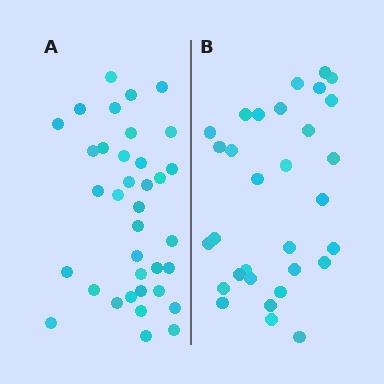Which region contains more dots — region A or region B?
Region A (the left region) has more dots.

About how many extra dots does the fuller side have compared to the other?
Region A has about 5 more dots than region B.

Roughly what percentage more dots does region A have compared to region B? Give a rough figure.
About 15% more.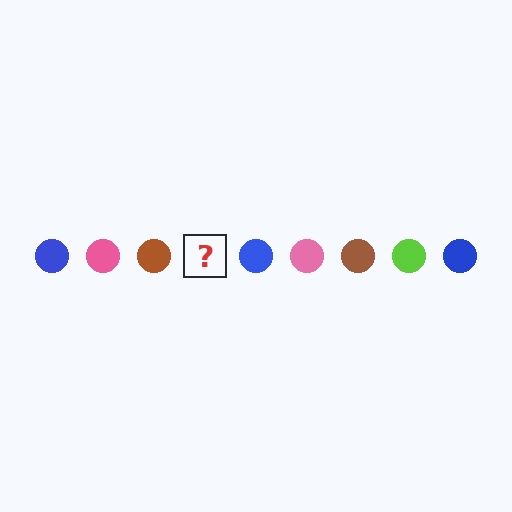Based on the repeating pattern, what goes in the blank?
The blank should be a lime circle.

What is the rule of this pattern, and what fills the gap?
The rule is that the pattern cycles through blue, pink, brown, lime circles. The gap should be filled with a lime circle.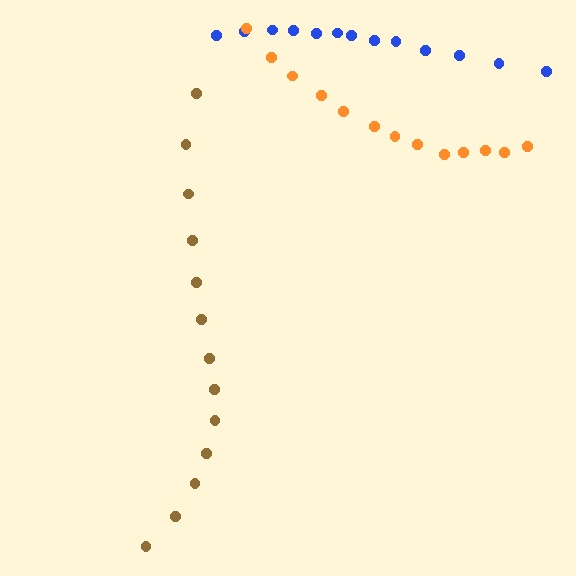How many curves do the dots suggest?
There are 3 distinct paths.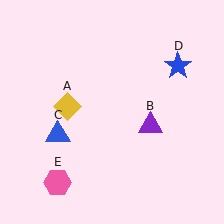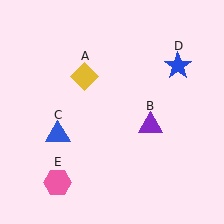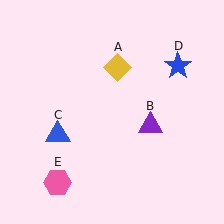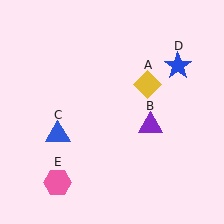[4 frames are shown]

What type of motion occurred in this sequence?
The yellow diamond (object A) rotated clockwise around the center of the scene.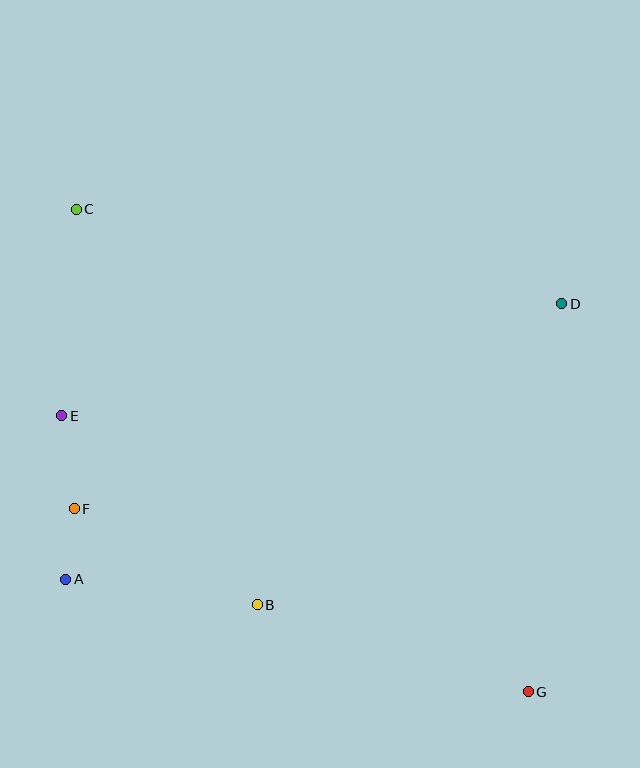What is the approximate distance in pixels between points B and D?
The distance between B and D is approximately 428 pixels.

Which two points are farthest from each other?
Points C and G are farthest from each other.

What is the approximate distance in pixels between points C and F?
The distance between C and F is approximately 300 pixels.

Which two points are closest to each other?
Points A and F are closest to each other.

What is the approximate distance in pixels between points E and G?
The distance between E and G is approximately 542 pixels.